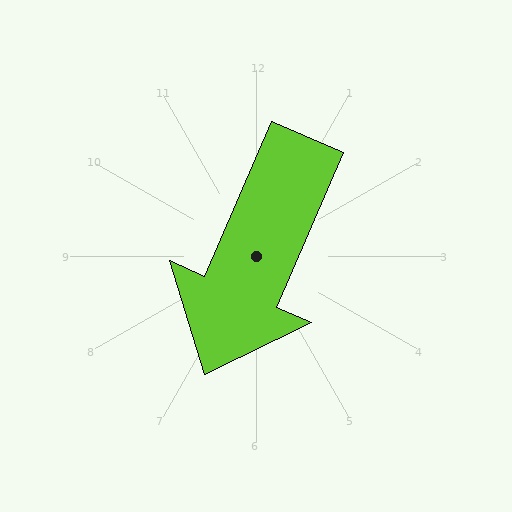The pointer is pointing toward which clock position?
Roughly 7 o'clock.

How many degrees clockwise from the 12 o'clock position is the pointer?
Approximately 203 degrees.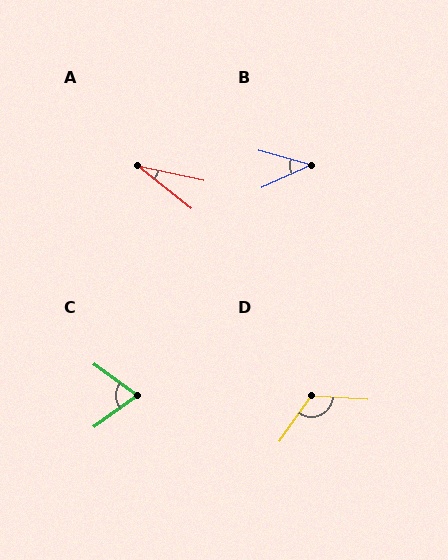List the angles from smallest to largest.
A (26°), B (39°), C (72°), D (121°).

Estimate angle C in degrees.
Approximately 72 degrees.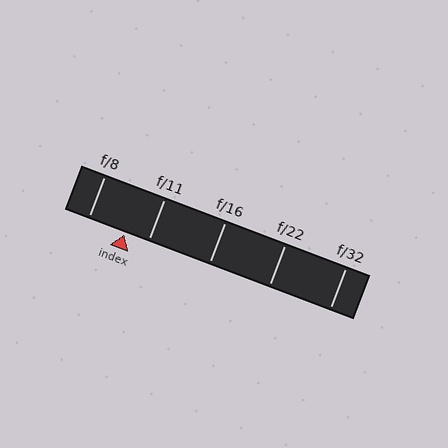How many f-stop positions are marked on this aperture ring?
There are 5 f-stop positions marked.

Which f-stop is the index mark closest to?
The index mark is closest to f/11.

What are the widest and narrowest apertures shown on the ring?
The widest aperture shown is f/8 and the narrowest is f/32.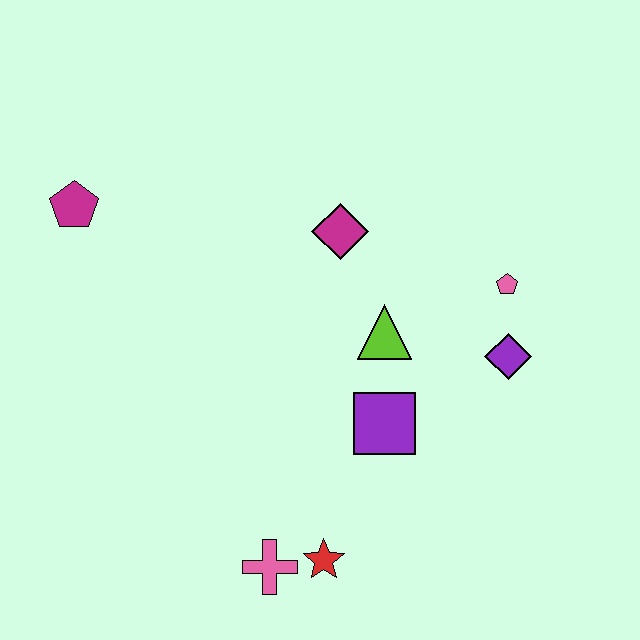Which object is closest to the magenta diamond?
The lime triangle is closest to the magenta diamond.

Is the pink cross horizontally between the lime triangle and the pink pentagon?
No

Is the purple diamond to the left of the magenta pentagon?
No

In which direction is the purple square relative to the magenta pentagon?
The purple square is to the right of the magenta pentagon.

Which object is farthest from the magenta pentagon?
The purple diamond is farthest from the magenta pentagon.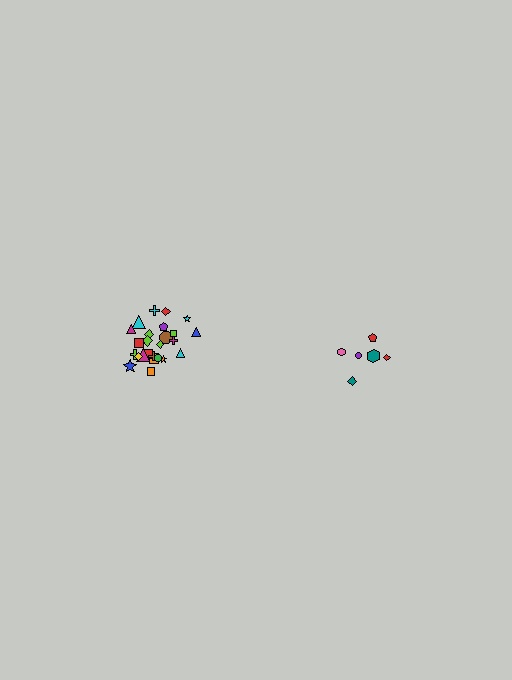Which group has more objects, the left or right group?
The left group.